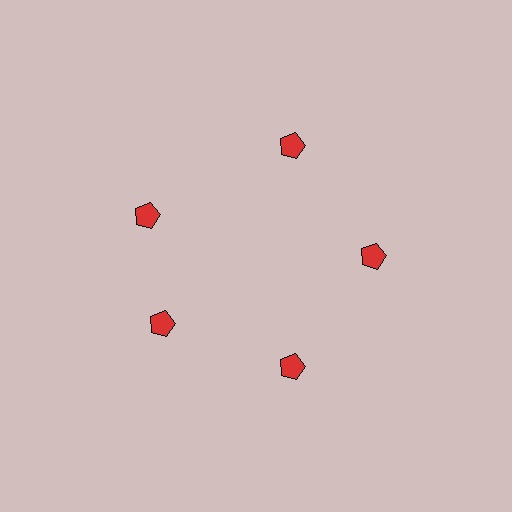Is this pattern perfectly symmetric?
No. The 5 red pentagons are arranged in a ring, but one element near the 10 o'clock position is rotated out of alignment along the ring, breaking the 5-fold rotational symmetry.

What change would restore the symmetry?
The symmetry would be restored by rotating it back into even spacing with its neighbors so that all 5 pentagons sit at equal angles and equal distance from the center.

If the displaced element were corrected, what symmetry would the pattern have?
It would have 5-fold rotational symmetry — the pattern would map onto itself every 72 degrees.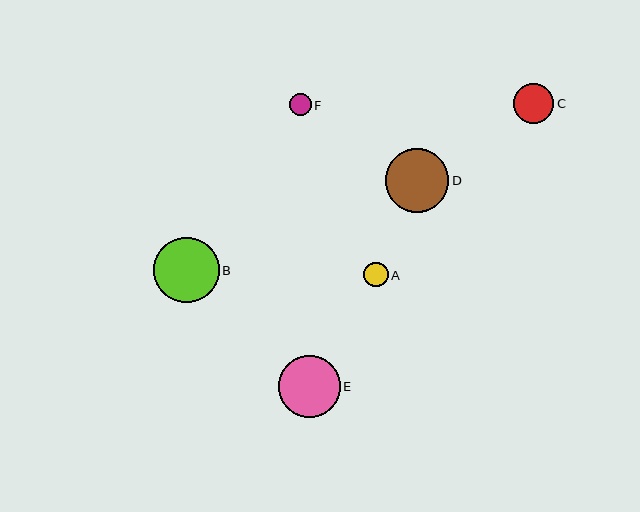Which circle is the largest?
Circle B is the largest with a size of approximately 65 pixels.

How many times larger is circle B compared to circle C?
Circle B is approximately 1.6 times the size of circle C.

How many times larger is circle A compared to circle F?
Circle A is approximately 1.1 times the size of circle F.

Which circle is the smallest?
Circle F is the smallest with a size of approximately 22 pixels.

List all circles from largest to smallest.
From largest to smallest: B, D, E, C, A, F.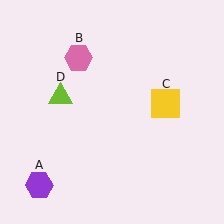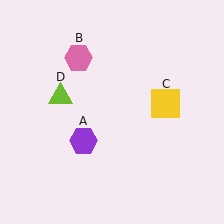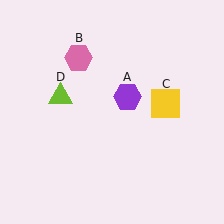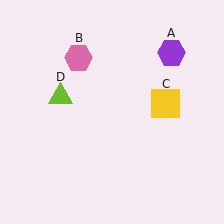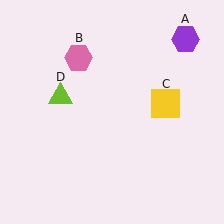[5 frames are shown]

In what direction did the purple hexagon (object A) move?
The purple hexagon (object A) moved up and to the right.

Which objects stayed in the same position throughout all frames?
Pink hexagon (object B) and yellow square (object C) and lime triangle (object D) remained stationary.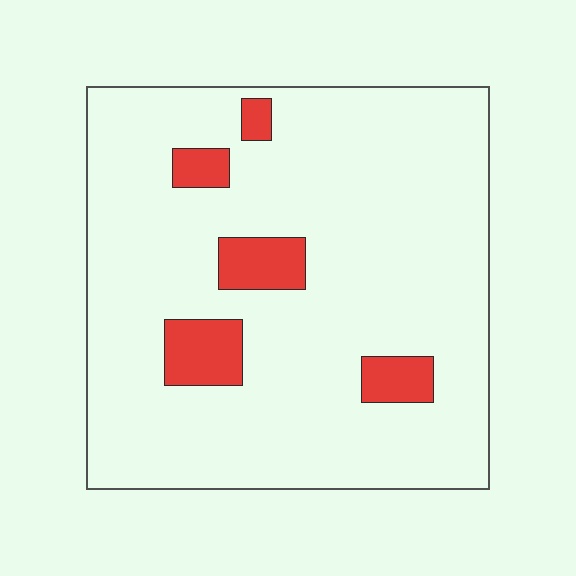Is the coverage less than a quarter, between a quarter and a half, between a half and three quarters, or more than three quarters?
Less than a quarter.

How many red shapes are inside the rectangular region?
5.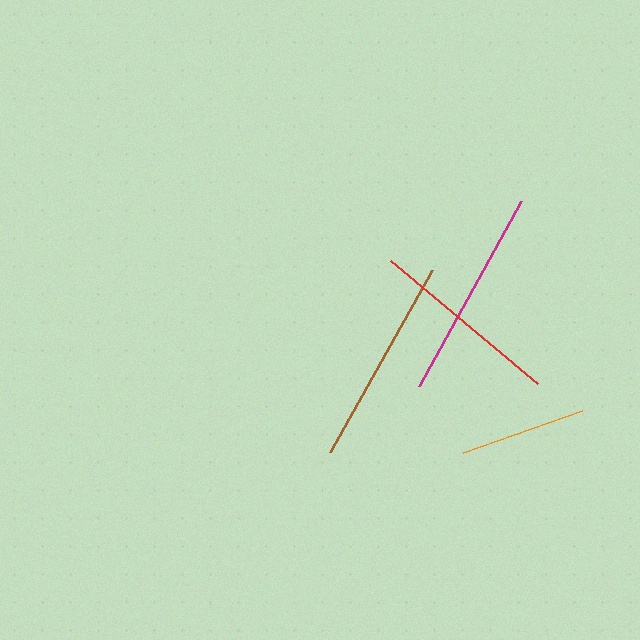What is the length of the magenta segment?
The magenta segment is approximately 210 pixels long.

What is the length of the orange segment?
The orange segment is approximately 126 pixels long.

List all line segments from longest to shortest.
From longest to shortest: magenta, brown, red, orange.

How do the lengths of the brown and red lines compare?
The brown and red lines are approximately the same length.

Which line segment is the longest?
The magenta line is the longest at approximately 210 pixels.